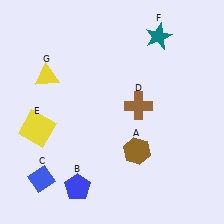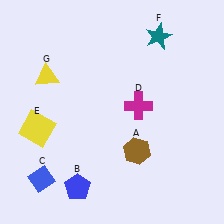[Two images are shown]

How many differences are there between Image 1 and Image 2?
There is 1 difference between the two images.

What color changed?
The cross (D) changed from brown in Image 1 to magenta in Image 2.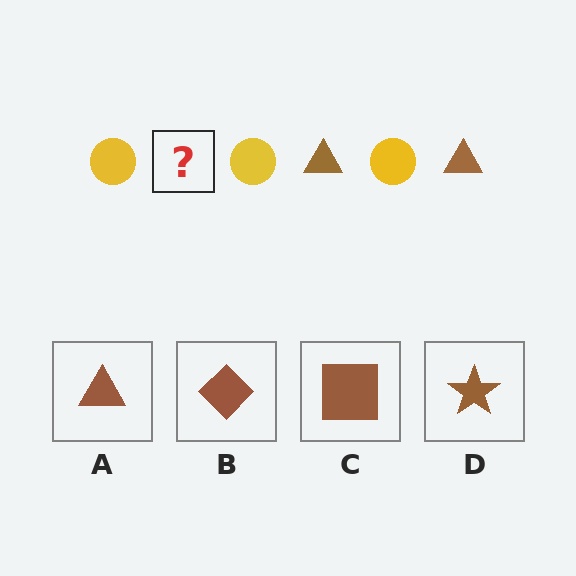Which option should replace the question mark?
Option A.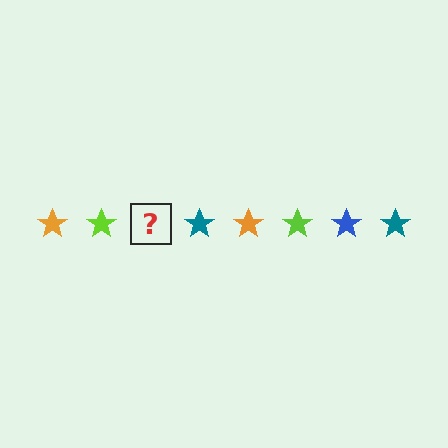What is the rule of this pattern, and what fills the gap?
The rule is that the pattern cycles through orange, lime, blue, teal stars. The gap should be filled with a blue star.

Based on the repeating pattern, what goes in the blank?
The blank should be a blue star.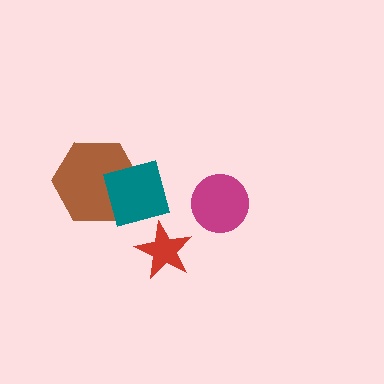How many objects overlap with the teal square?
1 object overlaps with the teal square.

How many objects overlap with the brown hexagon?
1 object overlaps with the brown hexagon.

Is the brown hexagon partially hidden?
Yes, it is partially covered by another shape.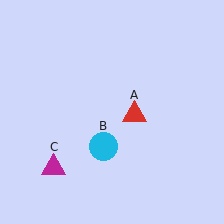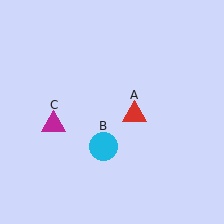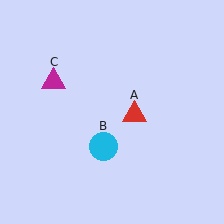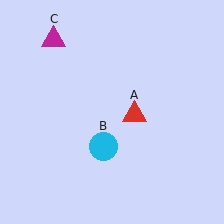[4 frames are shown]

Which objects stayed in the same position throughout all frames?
Red triangle (object A) and cyan circle (object B) remained stationary.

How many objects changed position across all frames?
1 object changed position: magenta triangle (object C).